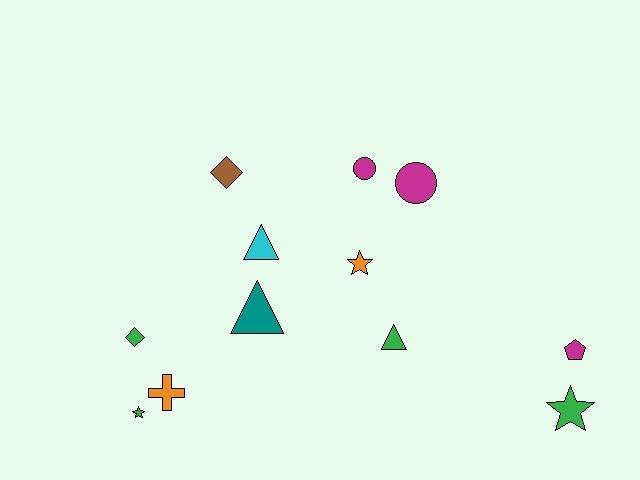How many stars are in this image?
There are 3 stars.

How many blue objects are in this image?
There are no blue objects.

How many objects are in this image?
There are 12 objects.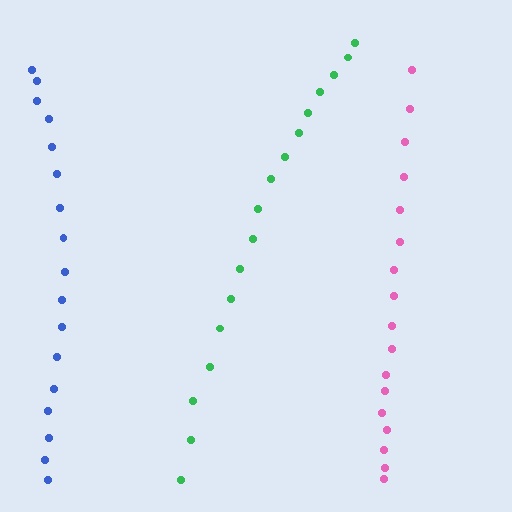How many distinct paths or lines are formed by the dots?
There are 3 distinct paths.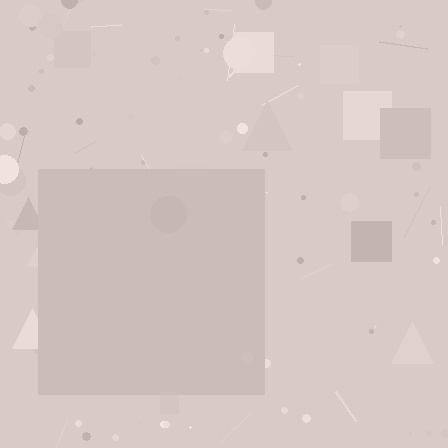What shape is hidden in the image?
A square is hidden in the image.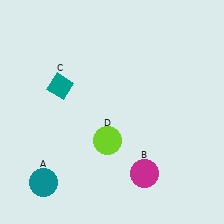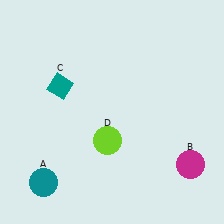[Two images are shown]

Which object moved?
The magenta circle (B) moved right.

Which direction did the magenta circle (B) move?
The magenta circle (B) moved right.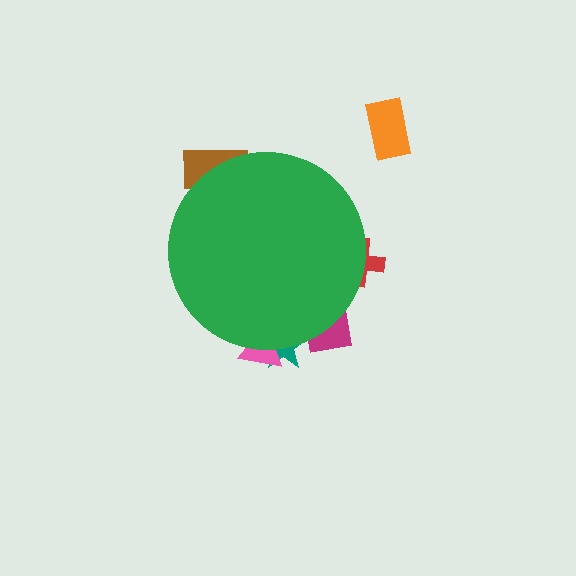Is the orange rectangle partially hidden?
No, the orange rectangle is fully visible.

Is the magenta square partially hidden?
Yes, the magenta square is partially hidden behind the green circle.